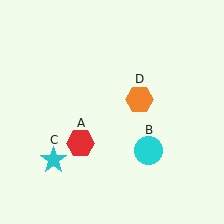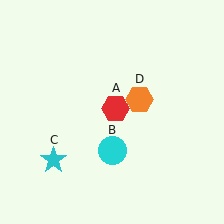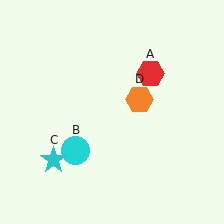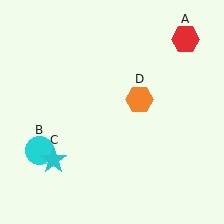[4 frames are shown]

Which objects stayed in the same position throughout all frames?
Cyan star (object C) and orange hexagon (object D) remained stationary.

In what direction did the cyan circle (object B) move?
The cyan circle (object B) moved left.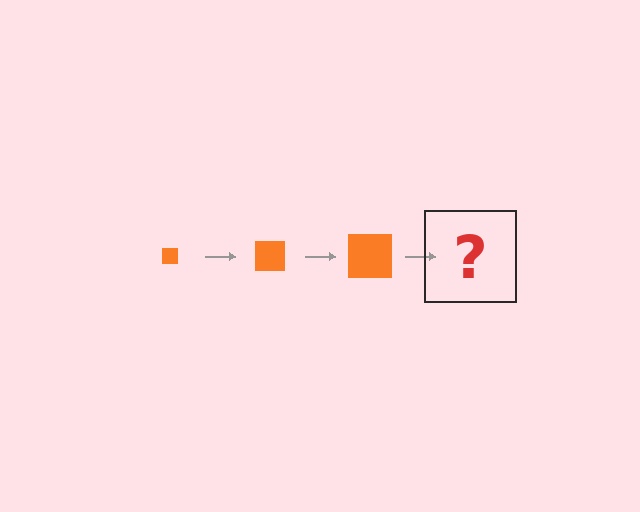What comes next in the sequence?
The next element should be an orange square, larger than the previous one.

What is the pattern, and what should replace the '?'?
The pattern is that the square gets progressively larger each step. The '?' should be an orange square, larger than the previous one.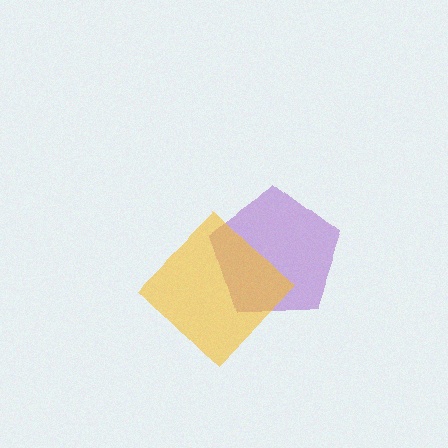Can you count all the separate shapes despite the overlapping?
Yes, there are 2 separate shapes.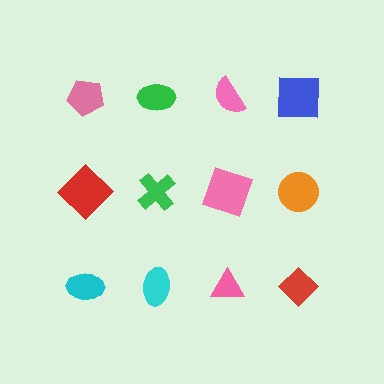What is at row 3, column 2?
A cyan ellipse.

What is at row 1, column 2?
A green ellipse.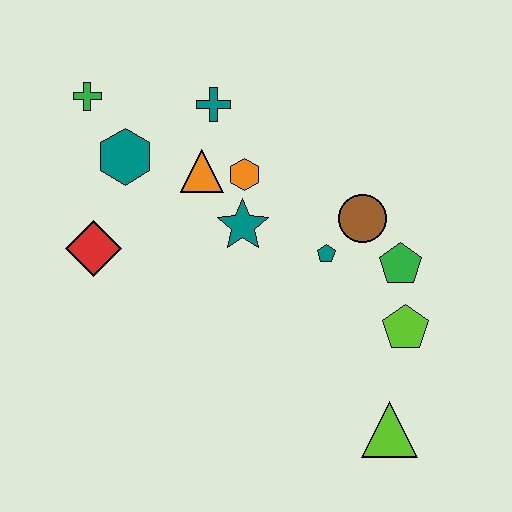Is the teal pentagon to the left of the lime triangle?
Yes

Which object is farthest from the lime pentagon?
The green cross is farthest from the lime pentagon.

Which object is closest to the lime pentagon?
The green pentagon is closest to the lime pentagon.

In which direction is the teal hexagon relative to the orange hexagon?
The teal hexagon is to the left of the orange hexagon.